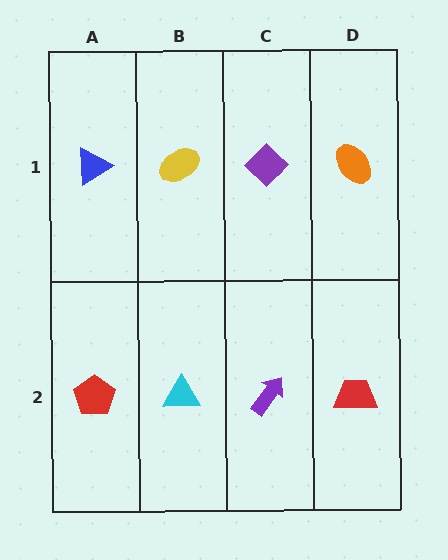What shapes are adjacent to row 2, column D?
An orange ellipse (row 1, column D), a purple arrow (row 2, column C).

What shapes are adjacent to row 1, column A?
A red pentagon (row 2, column A), a yellow ellipse (row 1, column B).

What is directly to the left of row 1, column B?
A blue triangle.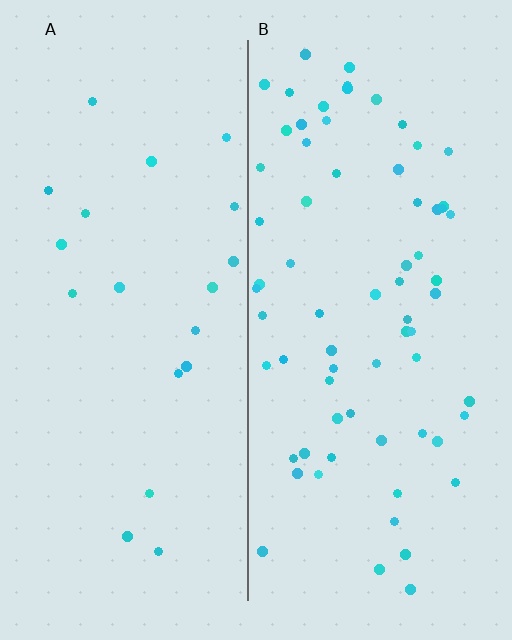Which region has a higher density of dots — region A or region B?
B (the right).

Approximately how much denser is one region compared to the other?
Approximately 3.5× — region B over region A.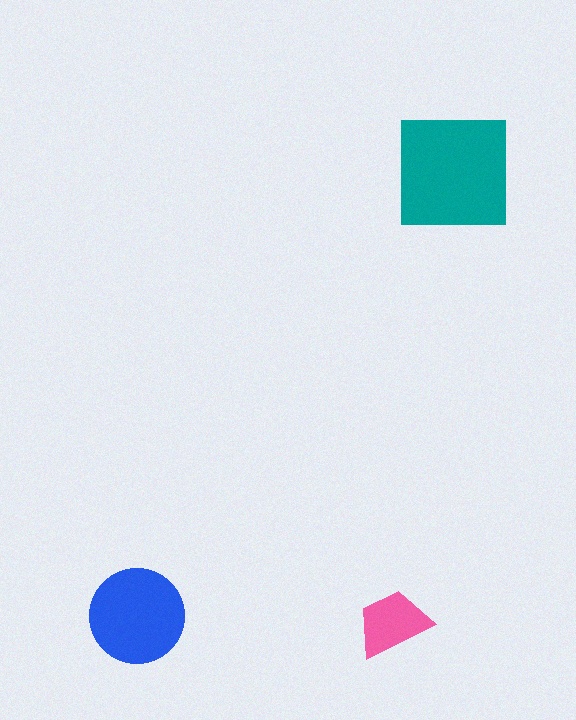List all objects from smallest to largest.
The pink trapezoid, the blue circle, the teal square.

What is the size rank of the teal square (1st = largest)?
1st.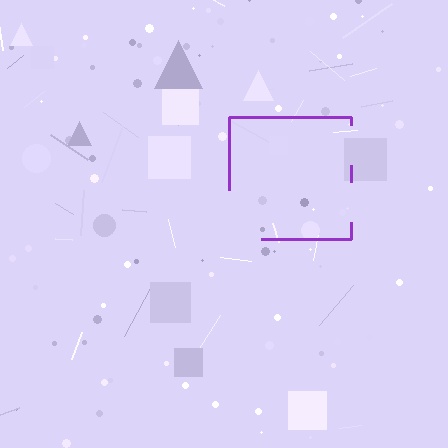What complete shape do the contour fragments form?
The contour fragments form a square.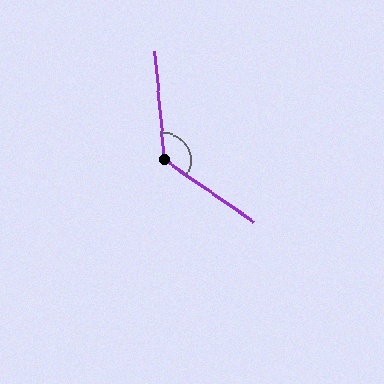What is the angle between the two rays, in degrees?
Approximately 130 degrees.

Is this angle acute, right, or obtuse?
It is obtuse.